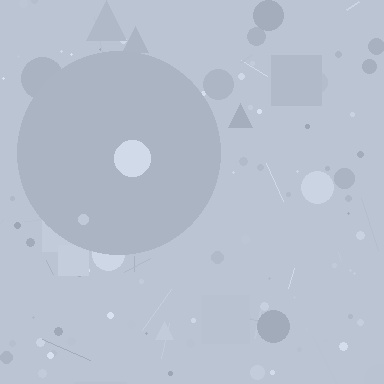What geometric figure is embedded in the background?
A circle is embedded in the background.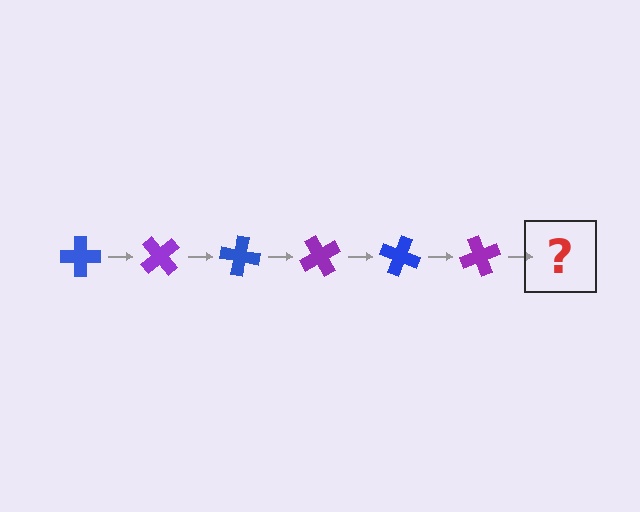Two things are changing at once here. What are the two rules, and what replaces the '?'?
The two rules are that it rotates 50 degrees each step and the color cycles through blue and purple. The '?' should be a blue cross, rotated 300 degrees from the start.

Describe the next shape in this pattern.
It should be a blue cross, rotated 300 degrees from the start.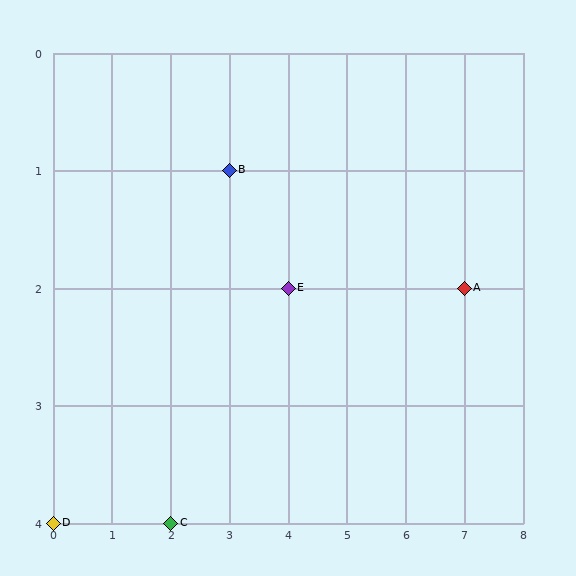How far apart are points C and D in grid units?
Points C and D are 2 columns apart.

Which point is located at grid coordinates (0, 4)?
Point D is at (0, 4).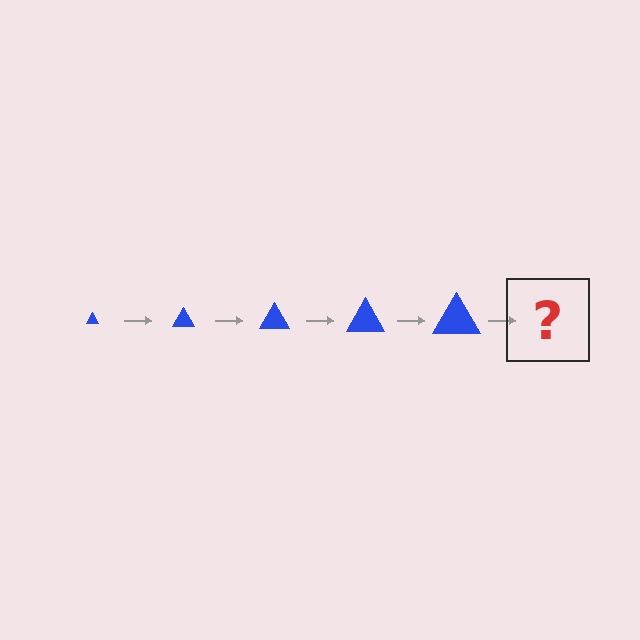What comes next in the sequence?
The next element should be a blue triangle, larger than the previous one.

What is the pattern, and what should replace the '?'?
The pattern is that the triangle gets progressively larger each step. The '?' should be a blue triangle, larger than the previous one.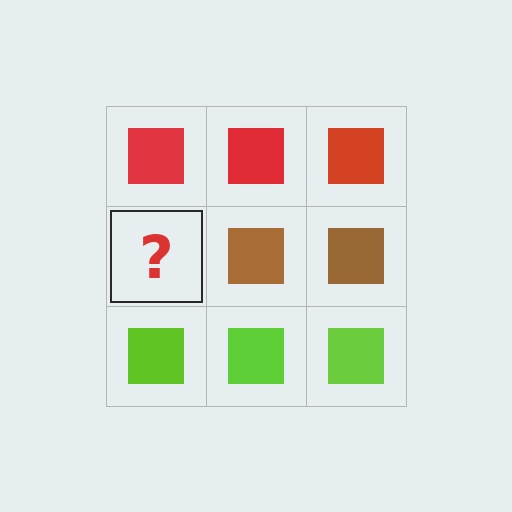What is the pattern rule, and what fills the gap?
The rule is that each row has a consistent color. The gap should be filled with a brown square.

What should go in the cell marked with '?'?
The missing cell should contain a brown square.